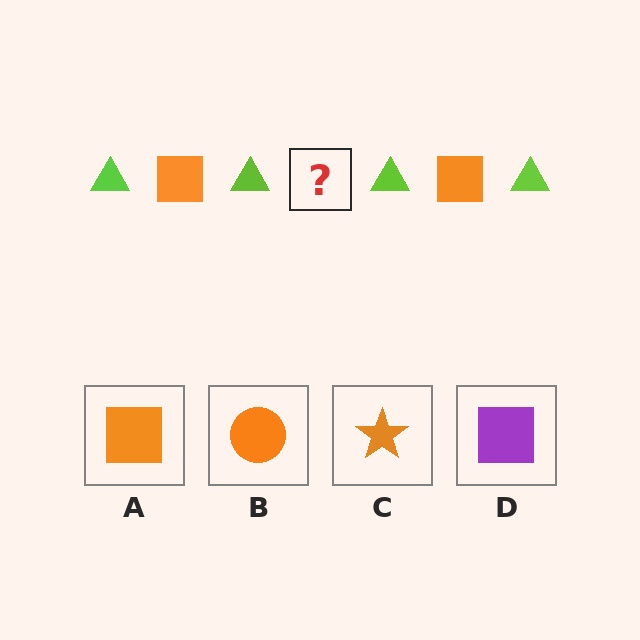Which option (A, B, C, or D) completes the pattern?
A.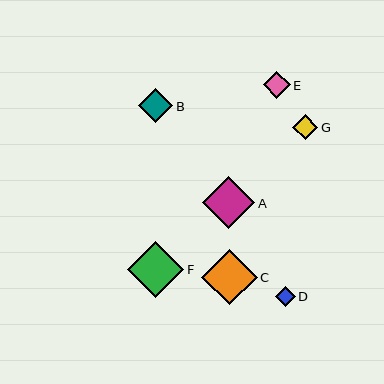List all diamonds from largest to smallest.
From largest to smallest: F, C, A, B, E, G, D.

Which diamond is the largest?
Diamond F is the largest with a size of approximately 56 pixels.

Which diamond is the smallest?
Diamond D is the smallest with a size of approximately 20 pixels.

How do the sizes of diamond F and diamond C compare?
Diamond F and diamond C are approximately the same size.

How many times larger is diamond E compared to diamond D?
Diamond E is approximately 1.3 times the size of diamond D.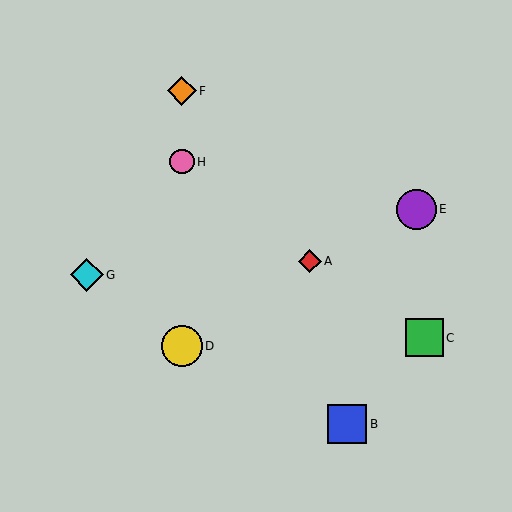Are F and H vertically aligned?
Yes, both are at x≈182.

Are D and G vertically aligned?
No, D is at x≈182 and G is at x≈87.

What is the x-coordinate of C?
Object C is at x≈424.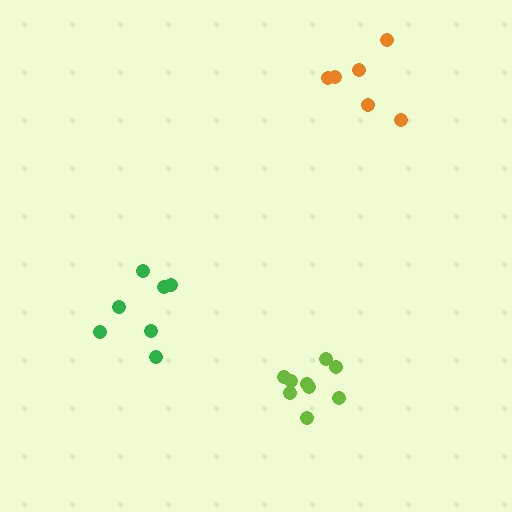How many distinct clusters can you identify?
There are 3 distinct clusters.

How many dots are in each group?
Group 1: 9 dots, Group 2: 7 dots, Group 3: 6 dots (22 total).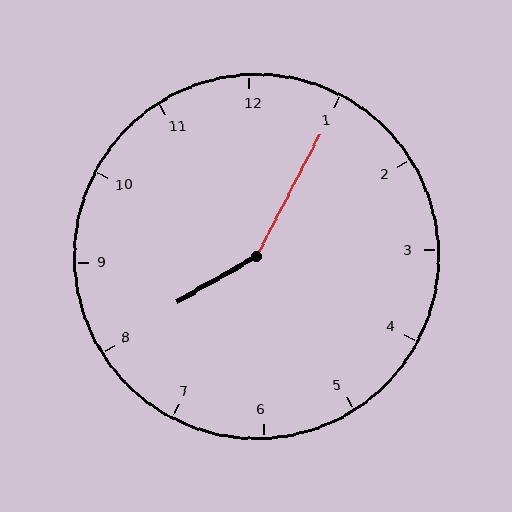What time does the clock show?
8:05.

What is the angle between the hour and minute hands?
Approximately 148 degrees.